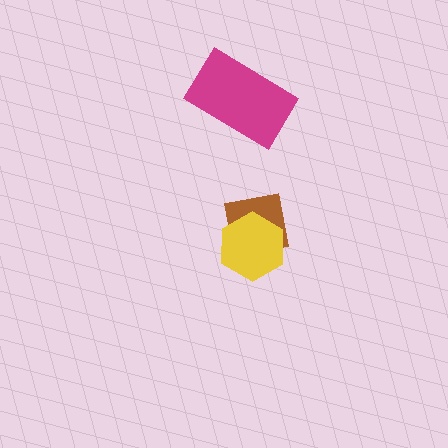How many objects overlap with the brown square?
1 object overlaps with the brown square.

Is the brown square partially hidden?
Yes, it is partially covered by another shape.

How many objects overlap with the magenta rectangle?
0 objects overlap with the magenta rectangle.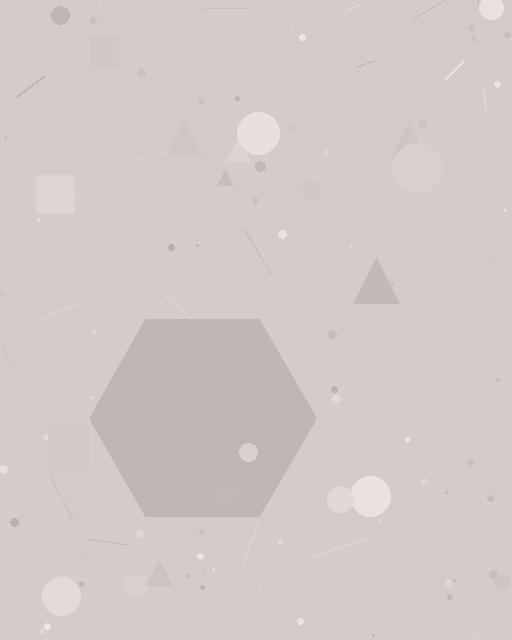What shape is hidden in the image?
A hexagon is hidden in the image.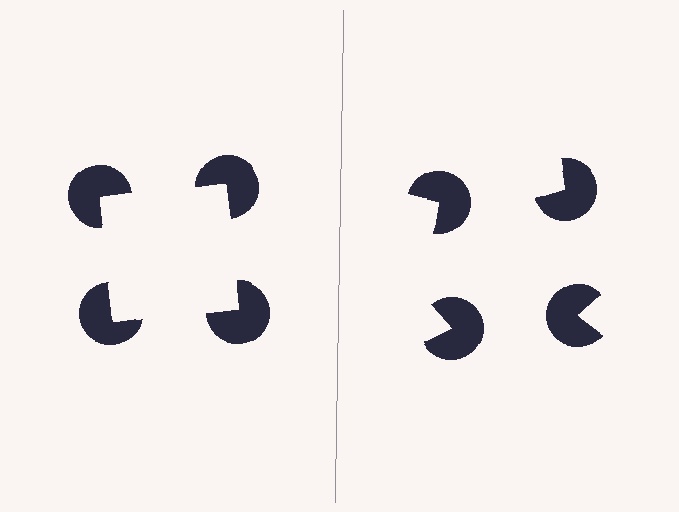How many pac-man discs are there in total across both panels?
8 — 4 on each side.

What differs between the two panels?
The pac-man discs are positioned identically on both sides; only the wedge orientations differ. On the left they align to a square; on the right they are misaligned.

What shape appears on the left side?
An illusory square.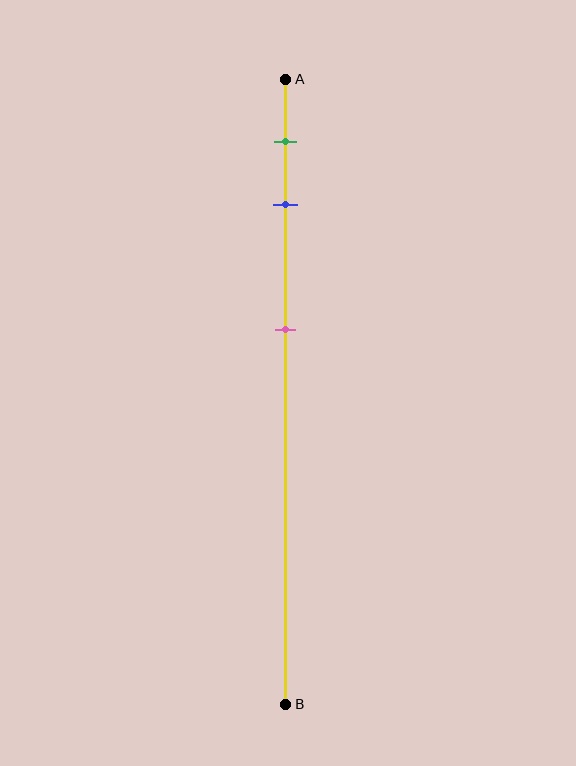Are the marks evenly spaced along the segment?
No, the marks are not evenly spaced.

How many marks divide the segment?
There are 3 marks dividing the segment.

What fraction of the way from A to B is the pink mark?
The pink mark is approximately 40% (0.4) of the way from A to B.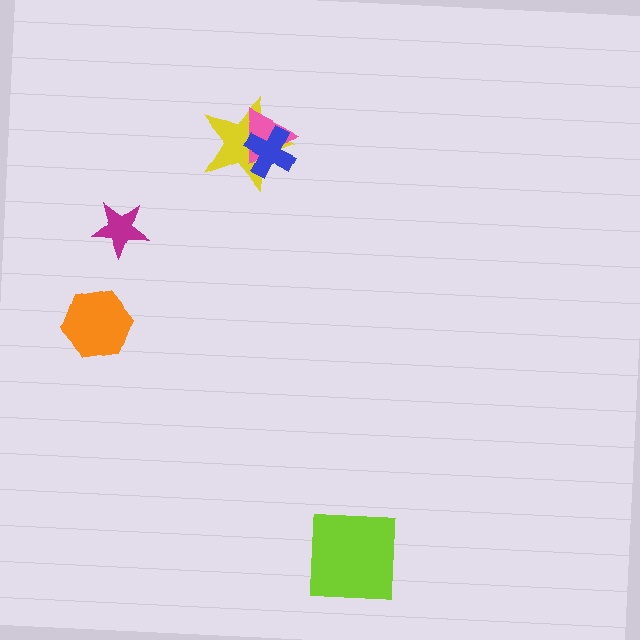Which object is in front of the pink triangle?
The blue cross is in front of the pink triangle.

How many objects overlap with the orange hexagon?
0 objects overlap with the orange hexagon.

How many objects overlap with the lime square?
0 objects overlap with the lime square.